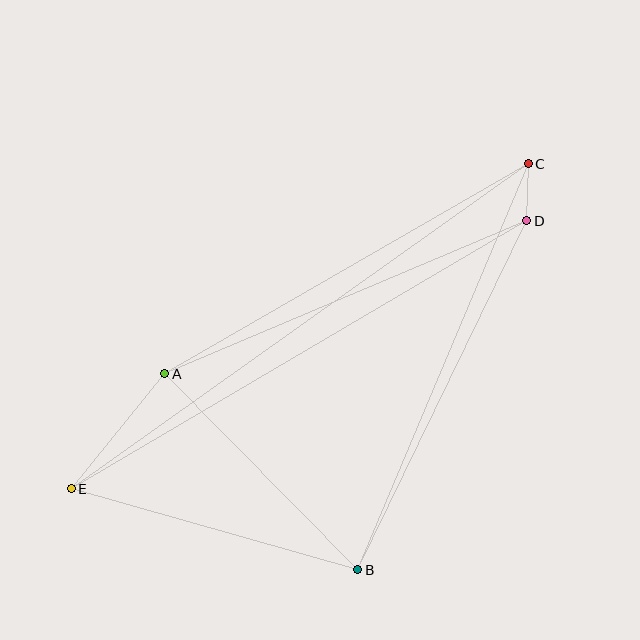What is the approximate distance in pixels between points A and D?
The distance between A and D is approximately 393 pixels.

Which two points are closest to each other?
Points C and D are closest to each other.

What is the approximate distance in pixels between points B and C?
The distance between B and C is approximately 440 pixels.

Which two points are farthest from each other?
Points C and E are farthest from each other.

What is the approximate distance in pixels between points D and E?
The distance between D and E is approximately 529 pixels.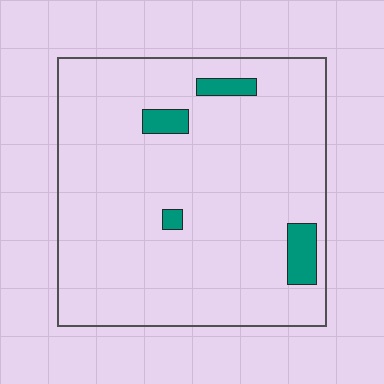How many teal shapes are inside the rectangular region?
4.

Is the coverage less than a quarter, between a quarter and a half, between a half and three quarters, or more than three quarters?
Less than a quarter.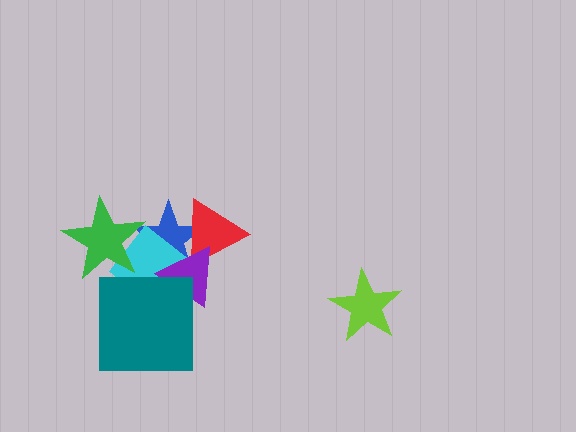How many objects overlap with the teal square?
2 objects overlap with the teal square.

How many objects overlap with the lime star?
0 objects overlap with the lime star.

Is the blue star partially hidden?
Yes, it is partially covered by another shape.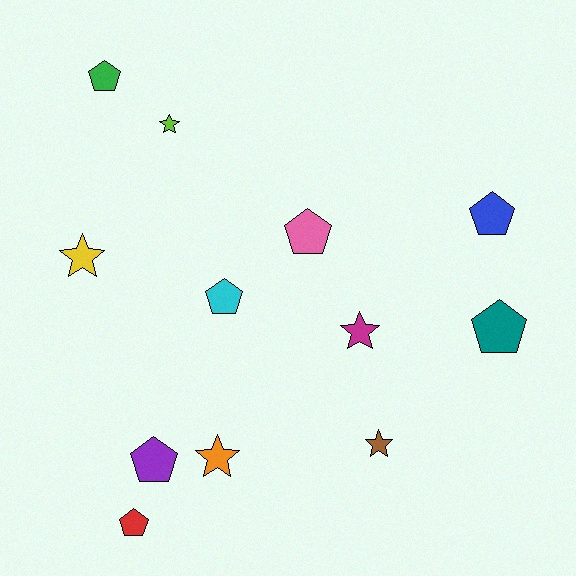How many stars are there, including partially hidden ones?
There are 5 stars.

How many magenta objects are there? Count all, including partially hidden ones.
There is 1 magenta object.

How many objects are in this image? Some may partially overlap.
There are 12 objects.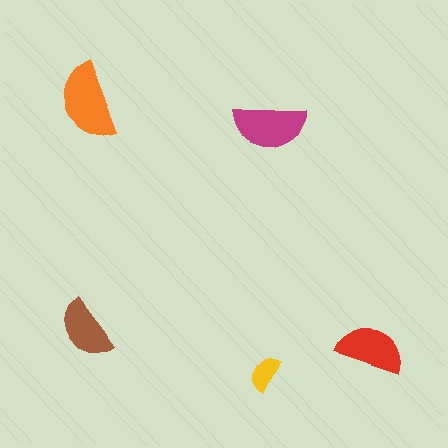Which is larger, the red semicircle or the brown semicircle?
The red one.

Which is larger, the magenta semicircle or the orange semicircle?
The orange one.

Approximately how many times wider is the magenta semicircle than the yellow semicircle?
About 2 times wider.